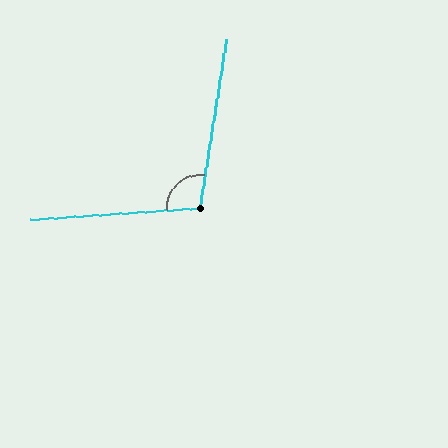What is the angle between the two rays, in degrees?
Approximately 103 degrees.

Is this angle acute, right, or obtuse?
It is obtuse.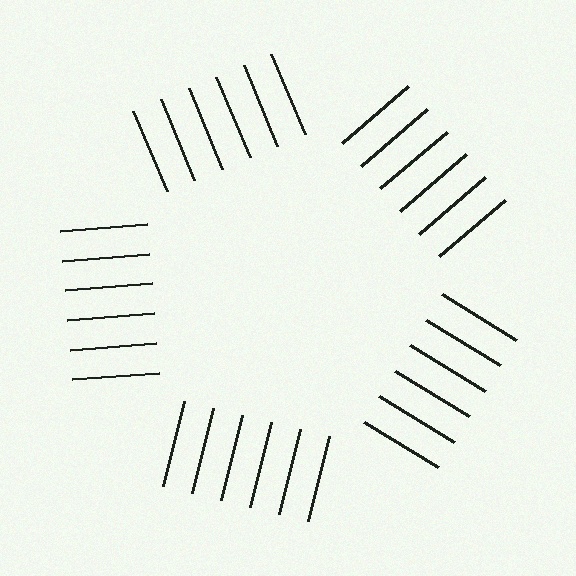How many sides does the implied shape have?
5 sides — the line-ends trace a pentagon.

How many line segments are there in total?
30 — 6 along each of the 5 edges.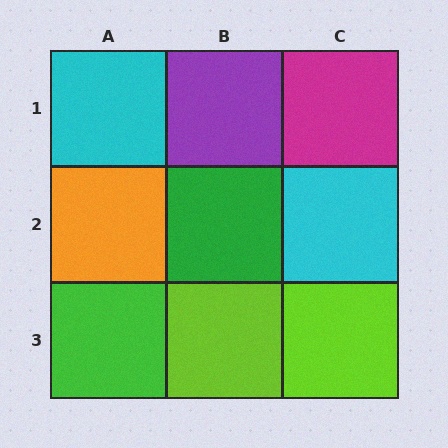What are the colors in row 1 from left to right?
Cyan, purple, magenta.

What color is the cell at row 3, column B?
Lime.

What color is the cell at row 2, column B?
Green.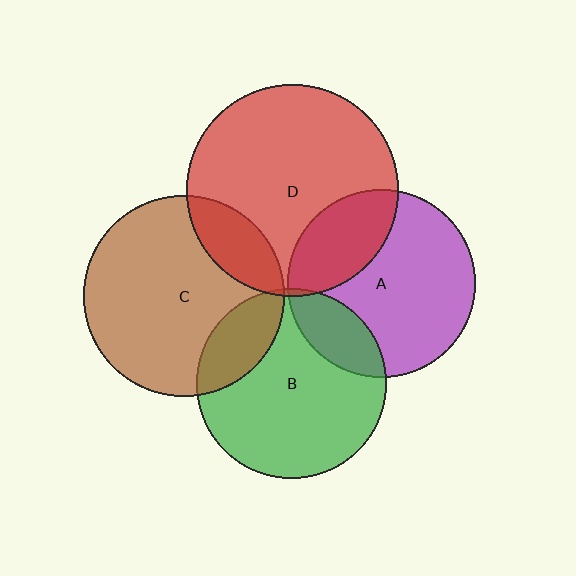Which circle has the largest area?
Circle D (red).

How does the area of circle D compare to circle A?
Approximately 1.3 times.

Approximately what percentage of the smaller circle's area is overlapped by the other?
Approximately 15%.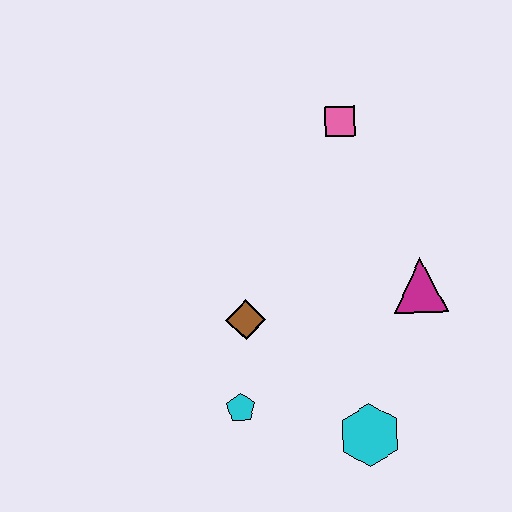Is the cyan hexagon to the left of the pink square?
No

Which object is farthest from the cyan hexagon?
The pink square is farthest from the cyan hexagon.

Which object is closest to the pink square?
The magenta triangle is closest to the pink square.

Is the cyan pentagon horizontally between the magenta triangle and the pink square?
No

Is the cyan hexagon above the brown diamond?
No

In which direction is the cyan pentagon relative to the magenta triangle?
The cyan pentagon is to the left of the magenta triangle.